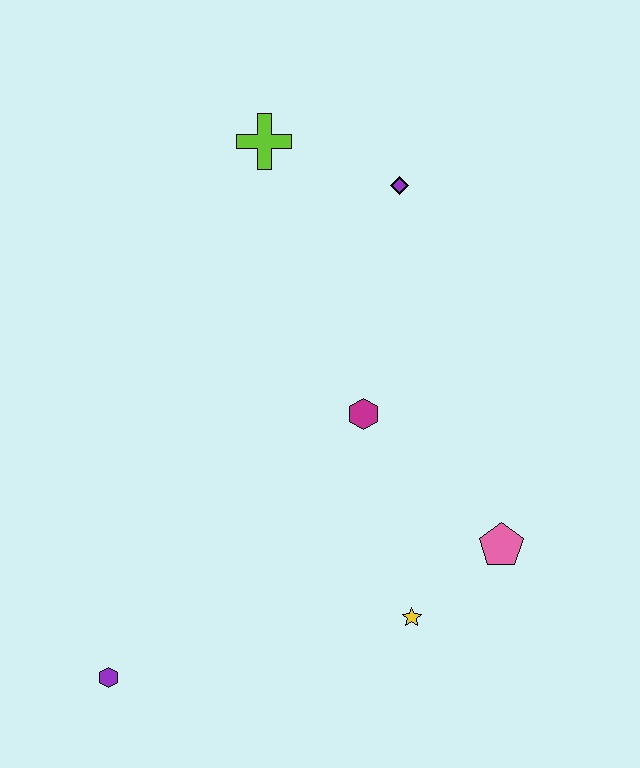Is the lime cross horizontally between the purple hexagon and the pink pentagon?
Yes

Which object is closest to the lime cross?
The purple diamond is closest to the lime cross.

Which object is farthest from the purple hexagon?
The purple diamond is farthest from the purple hexagon.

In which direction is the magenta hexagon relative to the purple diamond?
The magenta hexagon is below the purple diamond.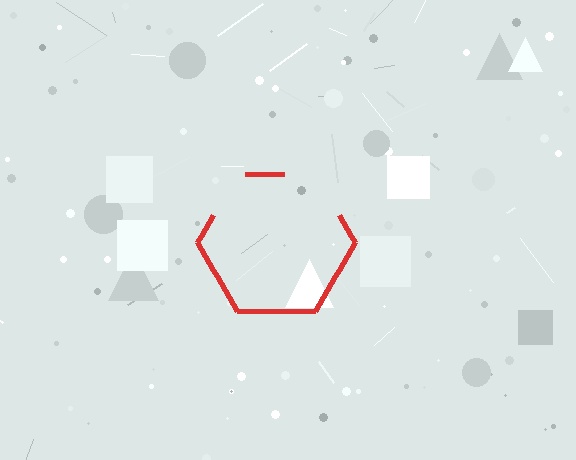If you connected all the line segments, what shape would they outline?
They would outline a hexagon.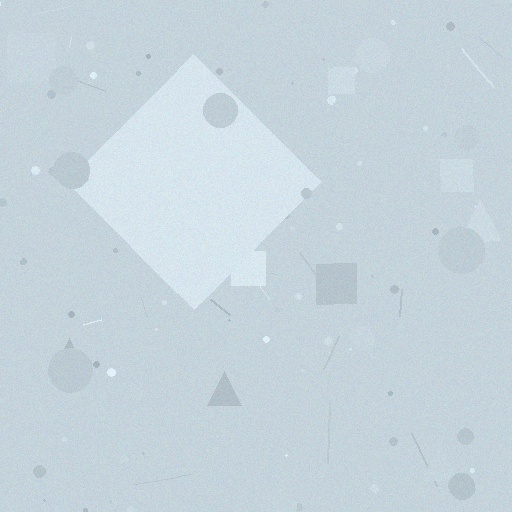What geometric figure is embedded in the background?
A diamond is embedded in the background.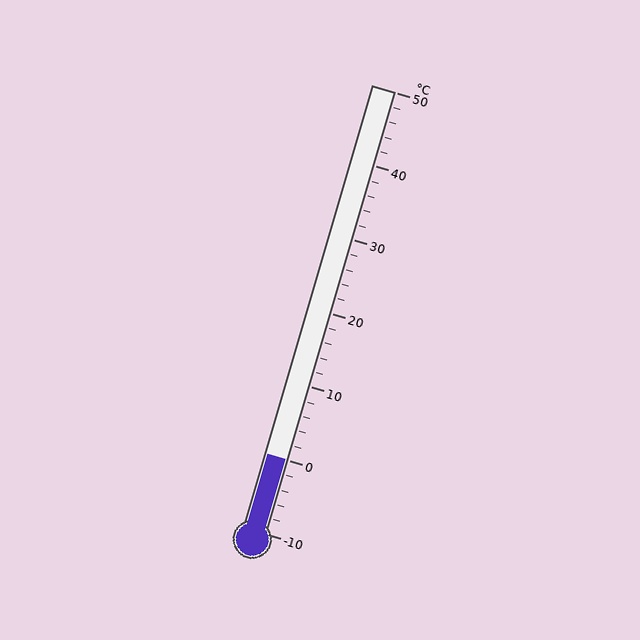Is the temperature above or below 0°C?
The temperature is at 0°C.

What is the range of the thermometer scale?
The thermometer scale ranges from -10°C to 50°C.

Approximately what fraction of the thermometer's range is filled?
The thermometer is filled to approximately 15% of its range.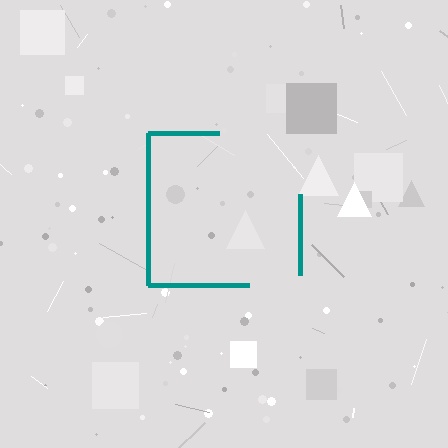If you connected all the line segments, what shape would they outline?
They would outline a square.